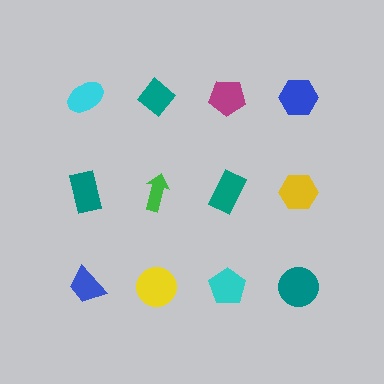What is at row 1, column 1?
A cyan ellipse.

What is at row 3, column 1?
A blue trapezoid.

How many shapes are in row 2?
4 shapes.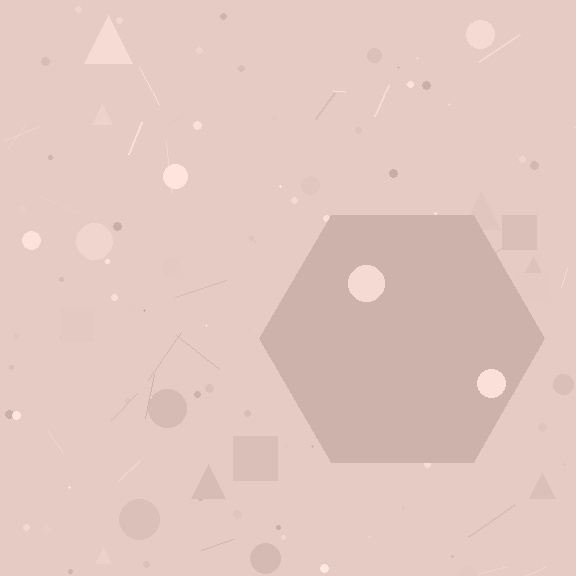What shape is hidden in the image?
A hexagon is hidden in the image.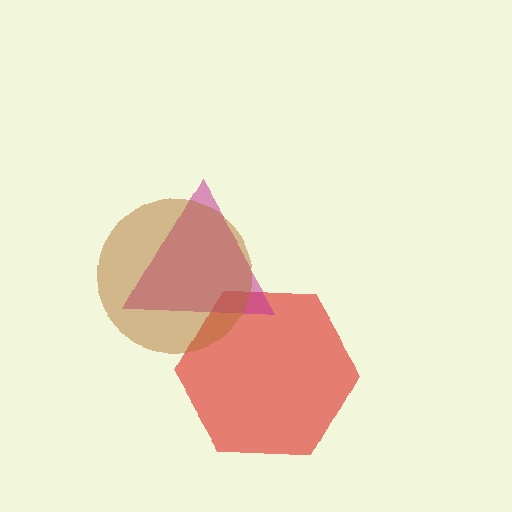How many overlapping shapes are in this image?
There are 3 overlapping shapes in the image.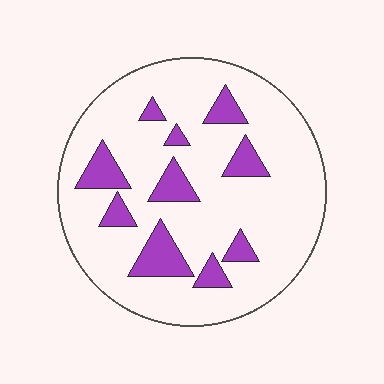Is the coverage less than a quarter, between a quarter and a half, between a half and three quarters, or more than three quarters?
Less than a quarter.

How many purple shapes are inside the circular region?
10.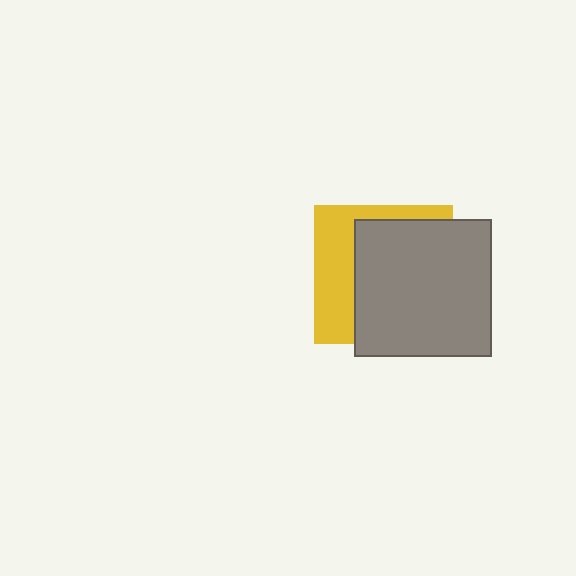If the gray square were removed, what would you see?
You would see the complete yellow square.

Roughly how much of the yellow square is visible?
A small part of it is visible (roughly 36%).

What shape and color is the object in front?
The object in front is a gray square.